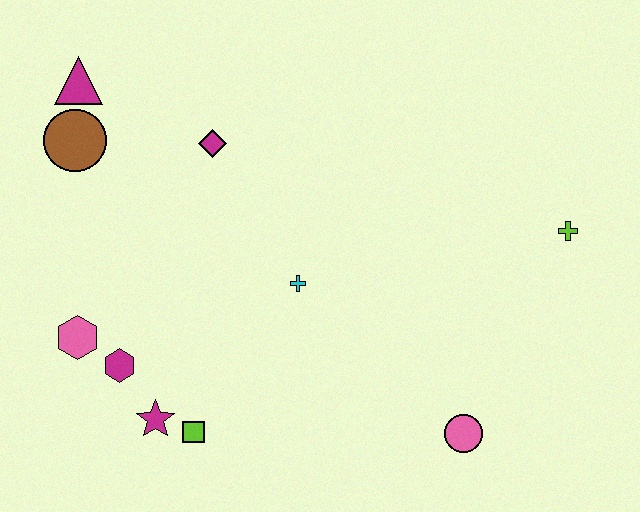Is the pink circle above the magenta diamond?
No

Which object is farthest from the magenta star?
The lime cross is farthest from the magenta star.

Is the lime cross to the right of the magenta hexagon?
Yes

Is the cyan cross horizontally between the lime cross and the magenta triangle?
Yes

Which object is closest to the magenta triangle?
The brown circle is closest to the magenta triangle.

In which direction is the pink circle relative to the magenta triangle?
The pink circle is to the right of the magenta triangle.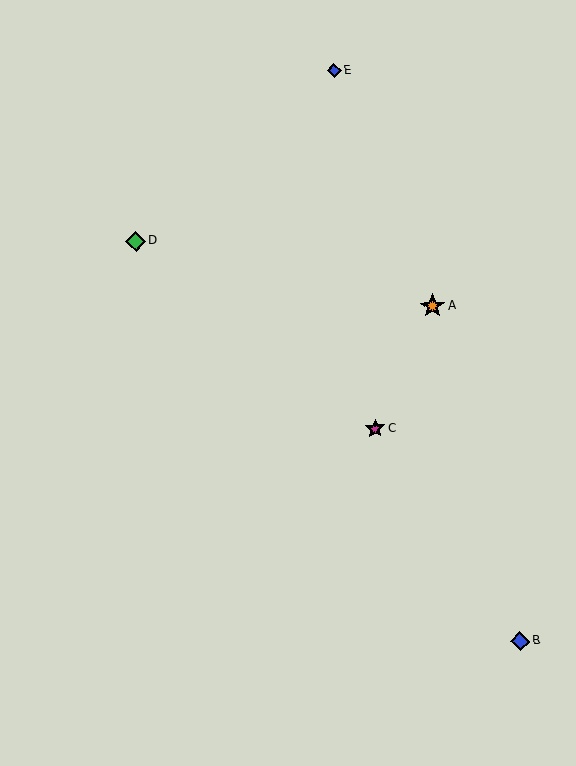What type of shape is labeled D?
Shape D is a green diamond.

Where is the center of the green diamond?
The center of the green diamond is at (136, 241).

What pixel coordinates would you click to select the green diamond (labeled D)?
Click at (136, 241) to select the green diamond D.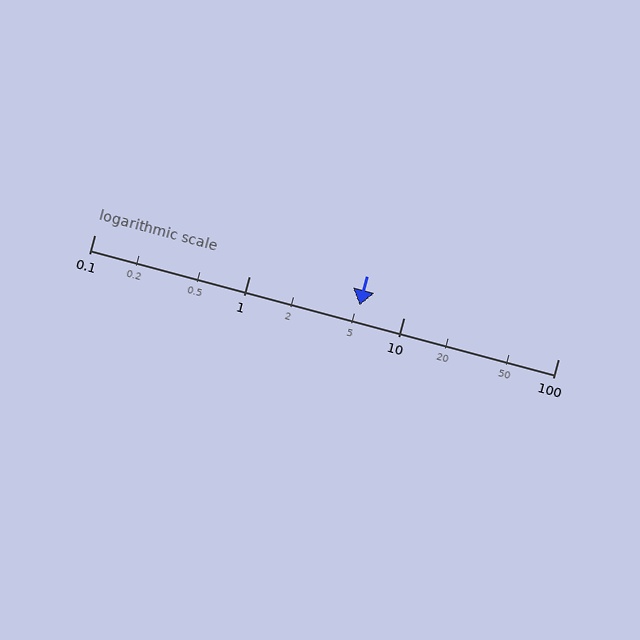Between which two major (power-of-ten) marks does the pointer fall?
The pointer is between 1 and 10.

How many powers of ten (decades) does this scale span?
The scale spans 3 decades, from 0.1 to 100.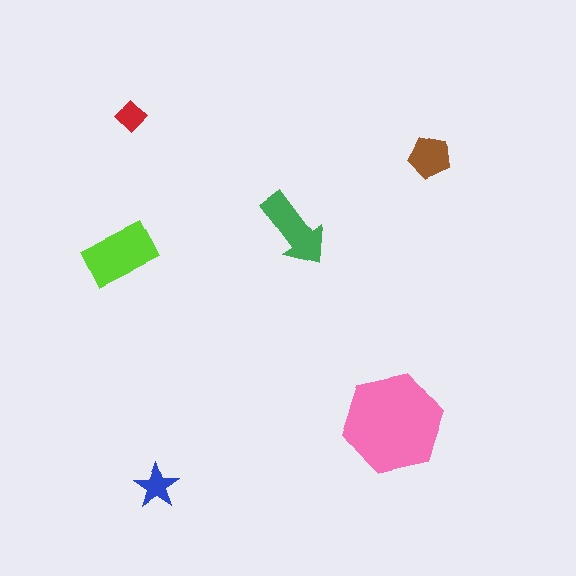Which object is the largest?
The pink hexagon.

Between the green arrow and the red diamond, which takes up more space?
The green arrow.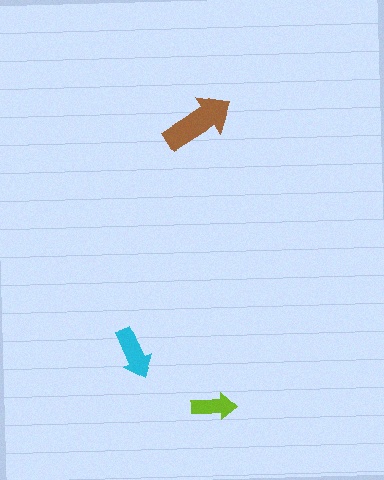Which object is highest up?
The brown arrow is topmost.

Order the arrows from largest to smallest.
the brown one, the cyan one, the lime one.